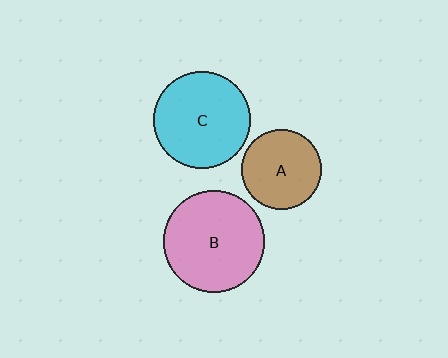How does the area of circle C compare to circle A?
Approximately 1.5 times.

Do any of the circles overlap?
No, none of the circles overlap.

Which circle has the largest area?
Circle B (pink).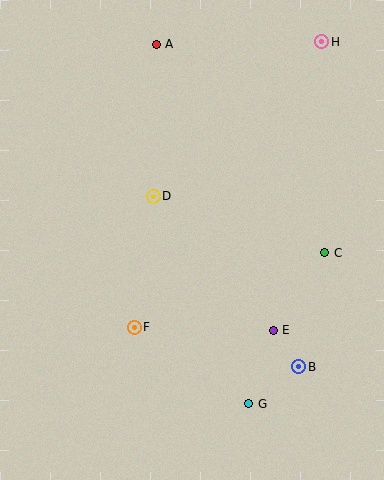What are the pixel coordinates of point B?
Point B is at (299, 367).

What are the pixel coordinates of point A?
Point A is at (156, 44).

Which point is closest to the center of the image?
Point D at (153, 196) is closest to the center.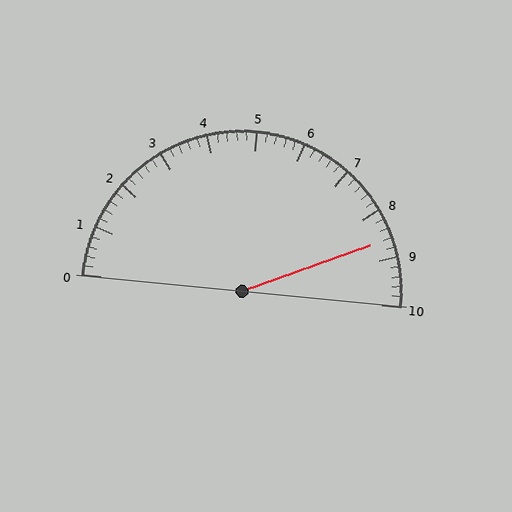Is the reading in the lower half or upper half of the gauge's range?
The reading is in the upper half of the range (0 to 10).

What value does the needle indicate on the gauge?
The needle indicates approximately 8.6.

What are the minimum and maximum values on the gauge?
The gauge ranges from 0 to 10.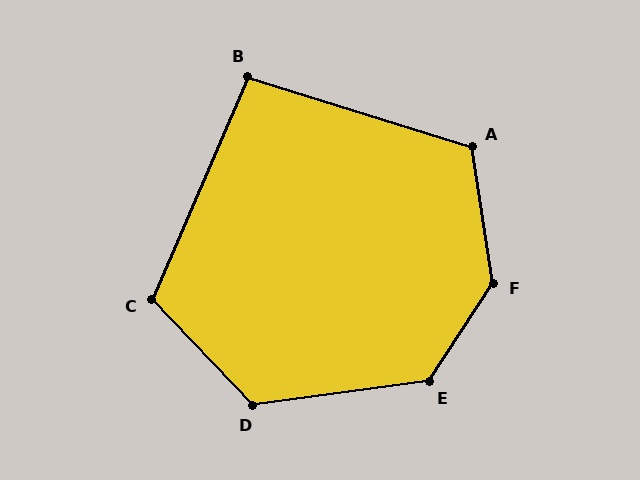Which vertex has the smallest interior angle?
B, at approximately 96 degrees.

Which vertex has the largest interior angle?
F, at approximately 138 degrees.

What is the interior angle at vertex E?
Approximately 131 degrees (obtuse).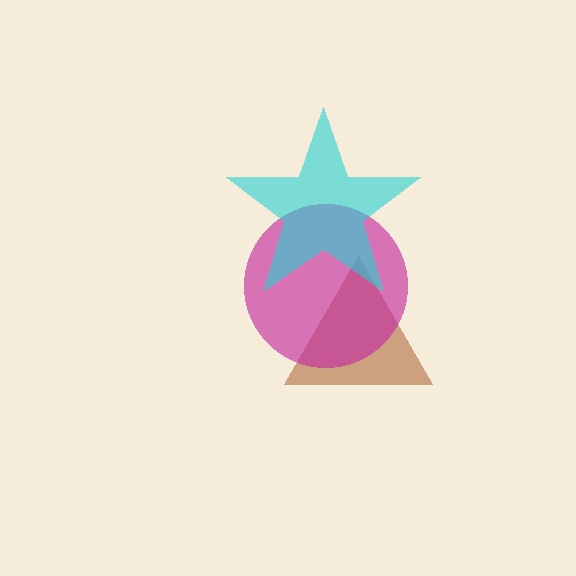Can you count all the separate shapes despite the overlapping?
Yes, there are 3 separate shapes.